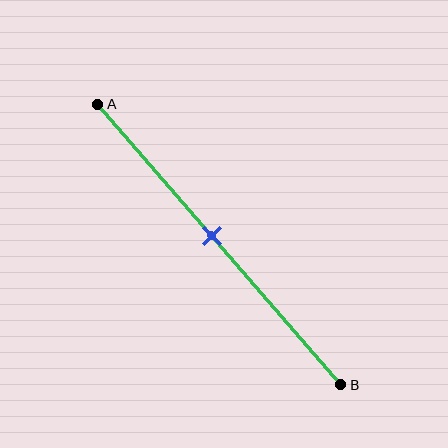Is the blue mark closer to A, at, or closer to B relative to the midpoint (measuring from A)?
The blue mark is closer to point A than the midpoint of segment AB.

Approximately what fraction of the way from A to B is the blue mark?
The blue mark is approximately 45% of the way from A to B.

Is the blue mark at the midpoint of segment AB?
No, the mark is at about 45% from A, not at the 50% midpoint.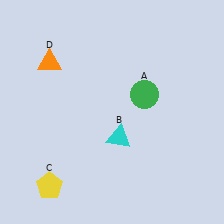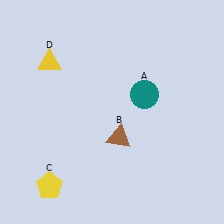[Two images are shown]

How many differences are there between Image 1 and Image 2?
There are 3 differences between the two images.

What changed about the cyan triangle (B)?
In Image 1, B is cyan. In Image 2, it changed to brown.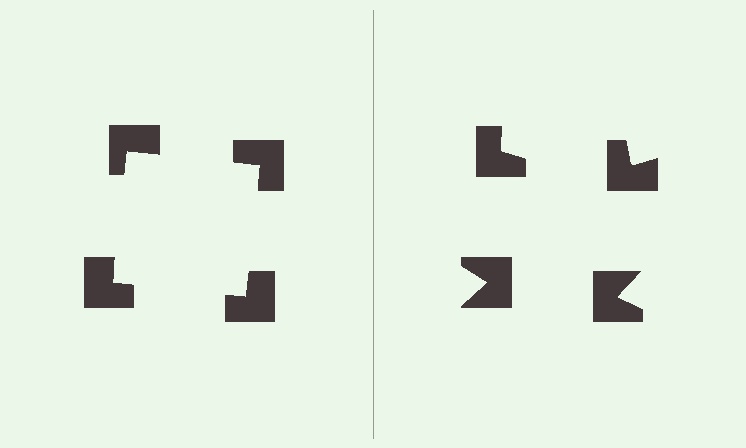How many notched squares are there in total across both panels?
8 — 4 on each side.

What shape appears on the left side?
An illusory square.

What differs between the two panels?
The notched squares are positioned identically on both sides; only the wedge orientations differ. On the left they align to a square; on the right they are misaligned.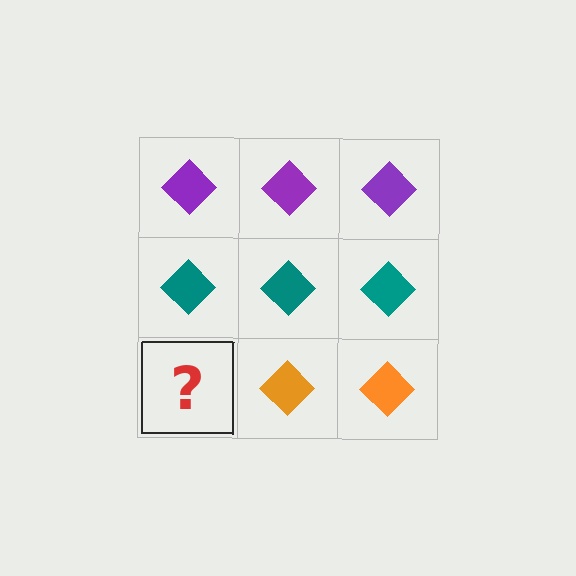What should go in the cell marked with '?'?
The missing cell should contain an orange diamond.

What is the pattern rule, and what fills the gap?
The rule is that each row has a consistent color. The gap should be filled with an orange diamond.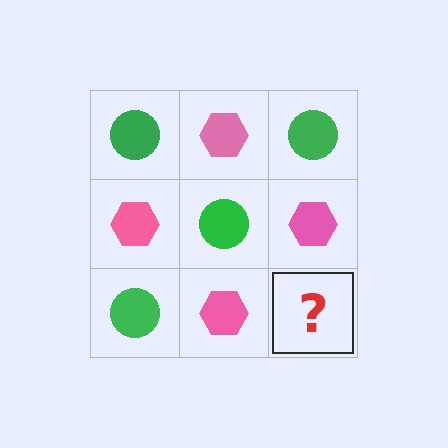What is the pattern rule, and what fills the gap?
The rule is that it alternates green circle and pink hexagon in a checkerboard pattern. The gap should be filled with a green circle.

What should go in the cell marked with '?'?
The missing cell should contain a green circle.